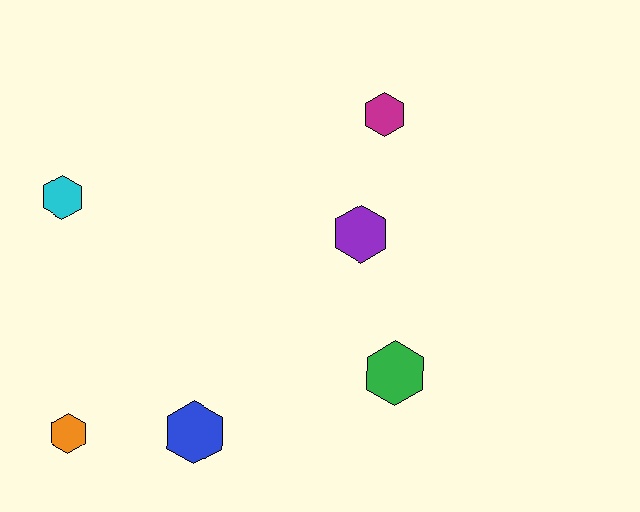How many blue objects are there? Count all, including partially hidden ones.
There is 1 blue object.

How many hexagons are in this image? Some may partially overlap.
There are 6 hexagons.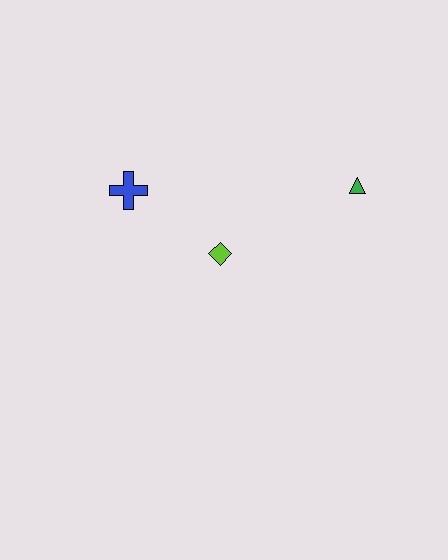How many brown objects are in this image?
There are no brown objects.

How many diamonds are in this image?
There is 1 diamond.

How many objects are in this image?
There are 3 objects.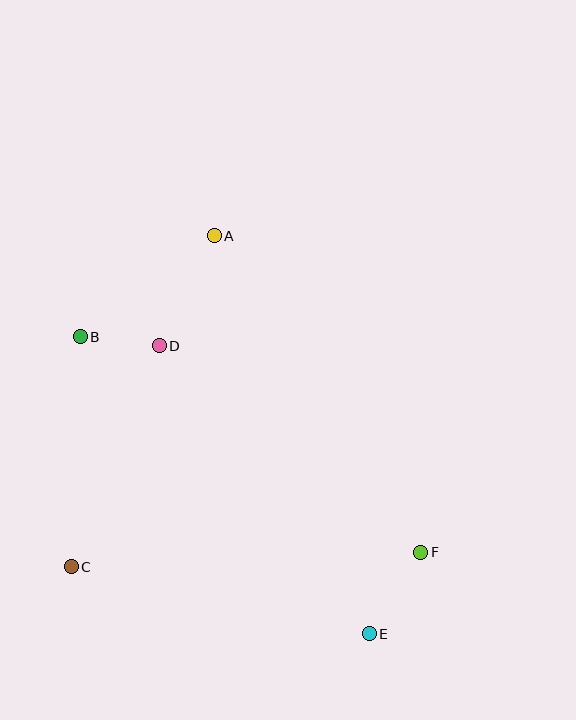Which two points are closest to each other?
Points B and D are closest to each other.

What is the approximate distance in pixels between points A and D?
The distance between A and D is approximately 123 pixels.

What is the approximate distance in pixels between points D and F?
The distance between D and F is approximately 333 pixels.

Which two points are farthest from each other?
Points A and E are farthest from each other.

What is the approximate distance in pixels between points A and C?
The distance between A and C is approximately 360 pixels.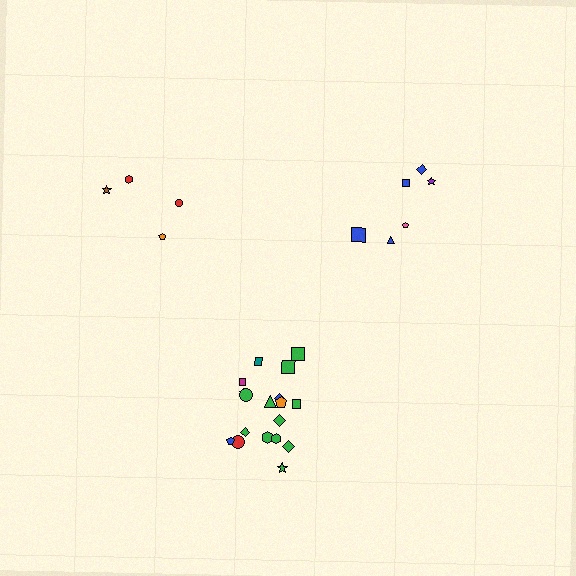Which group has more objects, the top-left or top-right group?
The top-right group.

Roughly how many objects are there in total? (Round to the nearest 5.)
Roughly 30 objects in total.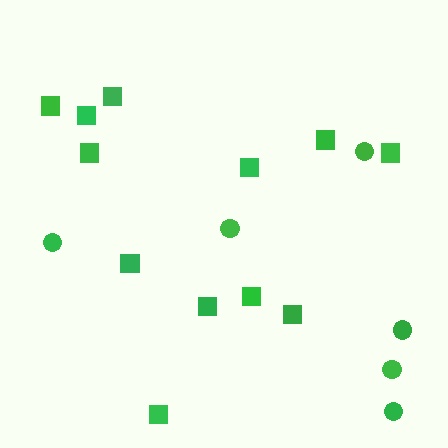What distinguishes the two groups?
There are 2 groups: one group of squares (12) and one group of circles (6).